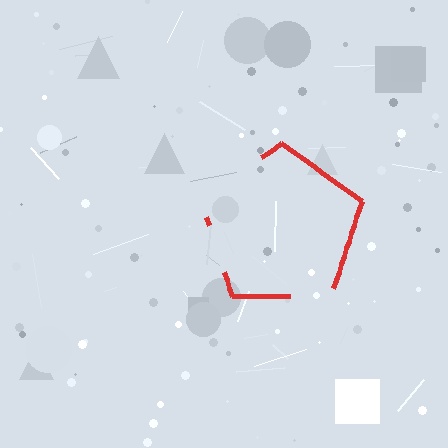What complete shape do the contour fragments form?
The contour fragments form a pentagon.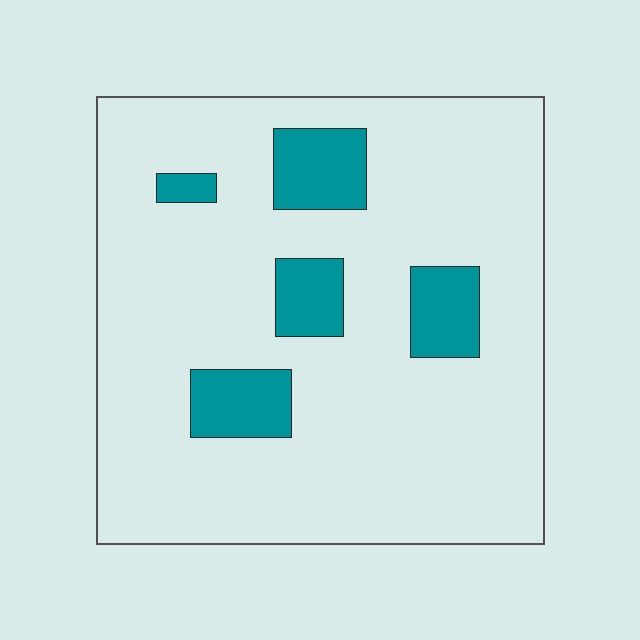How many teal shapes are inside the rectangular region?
5.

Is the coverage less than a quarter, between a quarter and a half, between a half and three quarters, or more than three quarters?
Less than a quarter.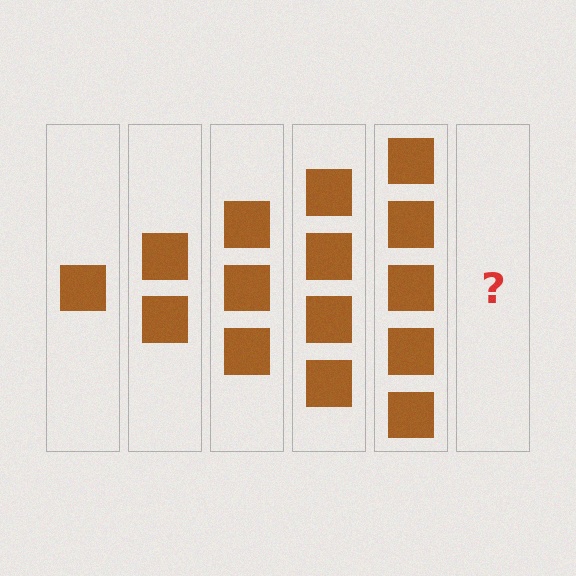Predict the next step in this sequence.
The next step is 6 squares.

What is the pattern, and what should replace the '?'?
The pattern is that each step adds one more square. The '?' should be 6 squares.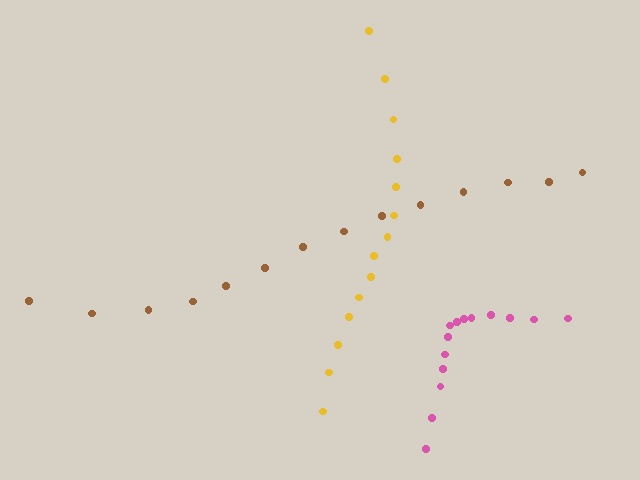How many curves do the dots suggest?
There are 3 distinct paths.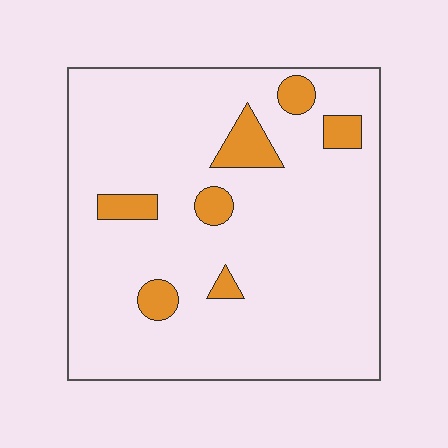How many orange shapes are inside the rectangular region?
7.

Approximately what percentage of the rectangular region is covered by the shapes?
Approximately 10%.